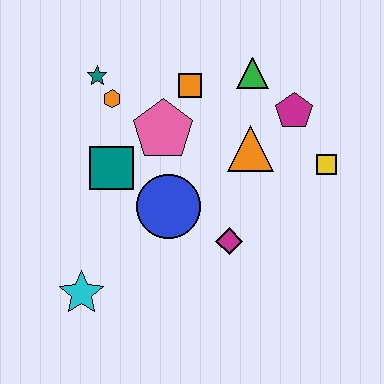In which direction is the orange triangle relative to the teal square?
The orange triangle is to the right of the teal square.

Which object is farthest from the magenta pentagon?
The cyan star is farthest from the magenta pentagon.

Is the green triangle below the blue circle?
No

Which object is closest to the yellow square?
The magenta pentagon is closest to the yellow square.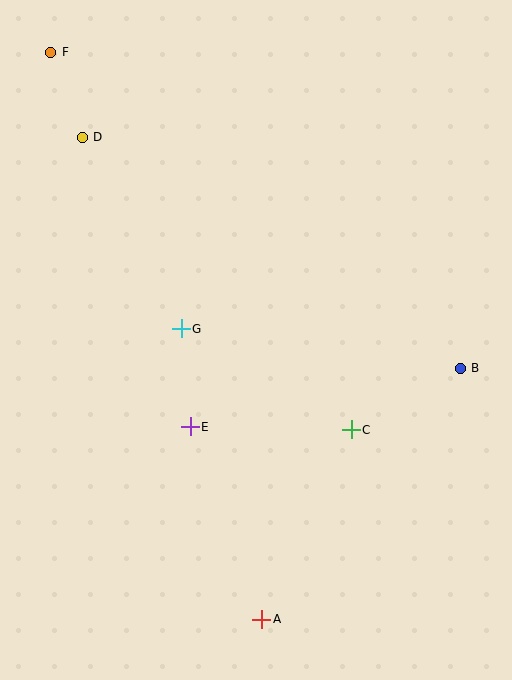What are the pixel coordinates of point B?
Point B is at (460, 368).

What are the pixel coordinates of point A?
Point A is at (262, 619).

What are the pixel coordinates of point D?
Point D is at (82, 137).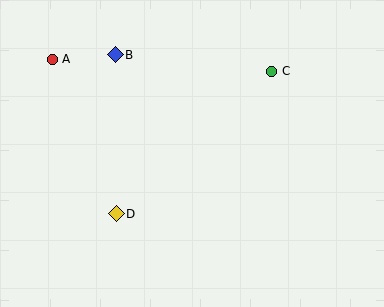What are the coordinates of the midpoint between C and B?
The midpoint between C and B is at (193, 63).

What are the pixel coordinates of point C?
Point C is at (272, 71).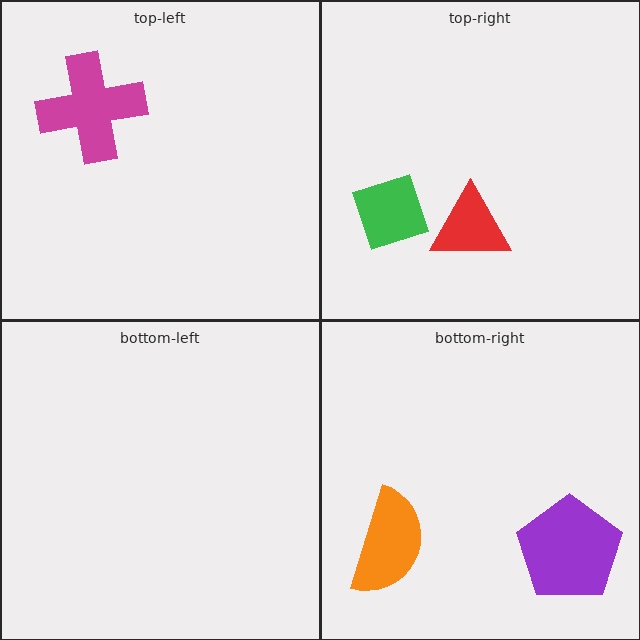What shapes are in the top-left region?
The magenta cross.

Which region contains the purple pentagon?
The bottom-right region.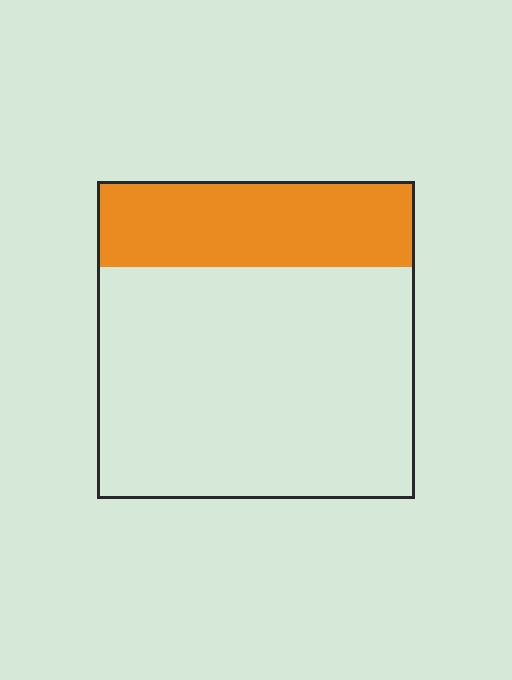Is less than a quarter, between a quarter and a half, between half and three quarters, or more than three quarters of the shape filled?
Between a quarter and a half.